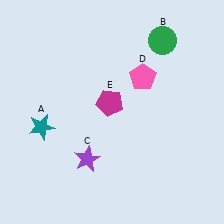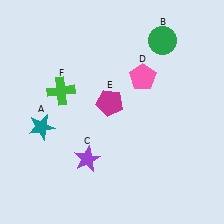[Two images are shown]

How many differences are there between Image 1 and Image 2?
There is 1 difference between the two images.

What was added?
A green cross (F) was added in Image 2.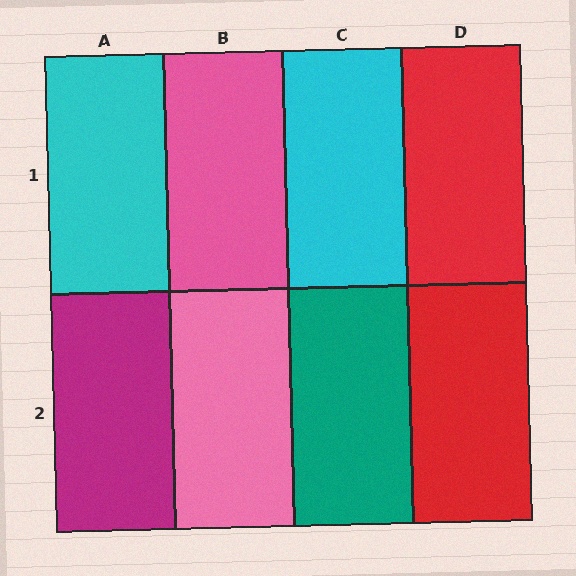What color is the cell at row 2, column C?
Teal.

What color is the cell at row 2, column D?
Red.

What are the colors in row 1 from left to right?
Cyan, pink, cyan, red.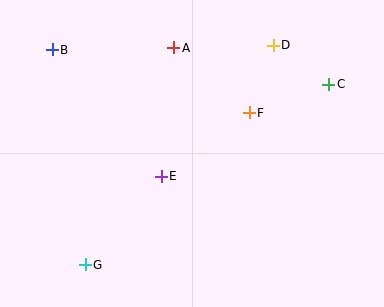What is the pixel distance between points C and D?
The distance between C and D is 68 pixels.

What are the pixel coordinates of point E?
Point E is at (161, 176).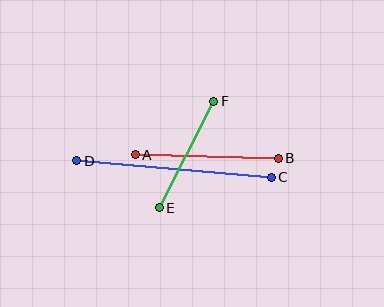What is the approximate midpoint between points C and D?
The midpoint is at approximately (174, 169) pixels.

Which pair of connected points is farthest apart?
Points C and D are farthest apart.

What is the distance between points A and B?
The distance is approximately 143 pixels.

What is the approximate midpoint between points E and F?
The midpoint is at approximately (187, 154) pixels.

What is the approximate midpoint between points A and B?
The midpoint is at approximately (207, 157) pixels.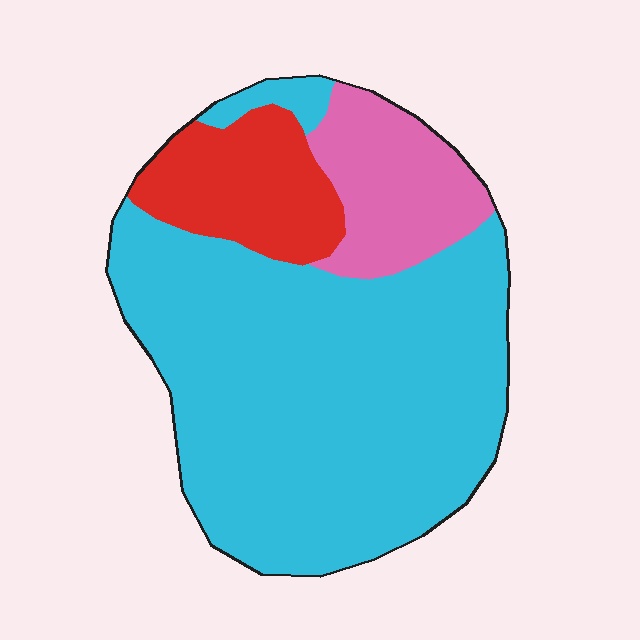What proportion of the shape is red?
Red covers 15% of the shape.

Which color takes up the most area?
Cyan, at roughly 70%.